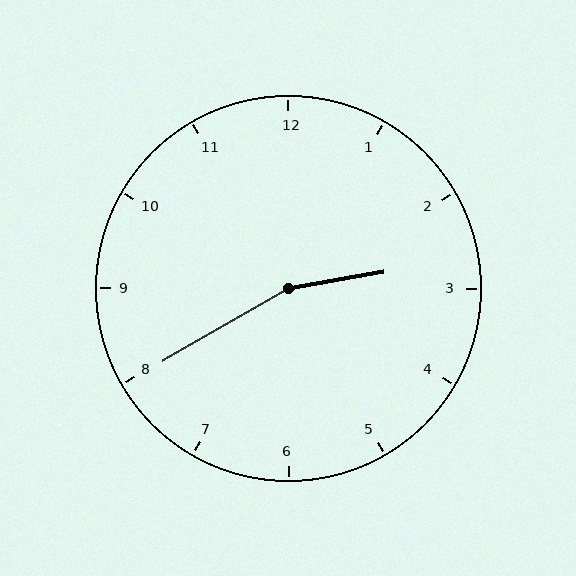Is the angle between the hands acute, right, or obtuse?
It is obtuse.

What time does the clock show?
2:40.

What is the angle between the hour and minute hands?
Approximately 160 degrees.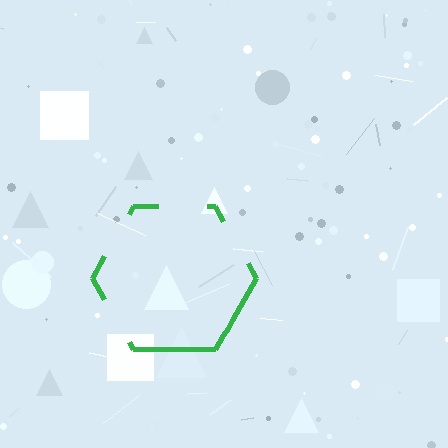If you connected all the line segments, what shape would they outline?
They would outline a hexagon.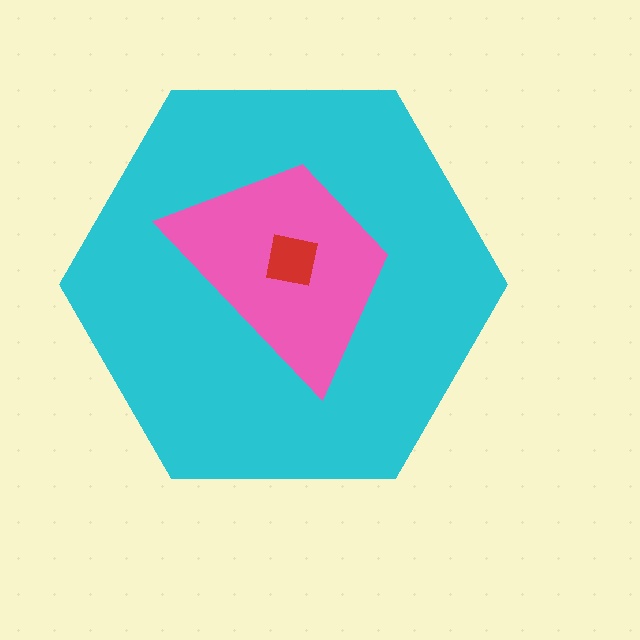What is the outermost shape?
The cyan hexagon.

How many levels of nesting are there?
3.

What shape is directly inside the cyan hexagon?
The pink trapezoid.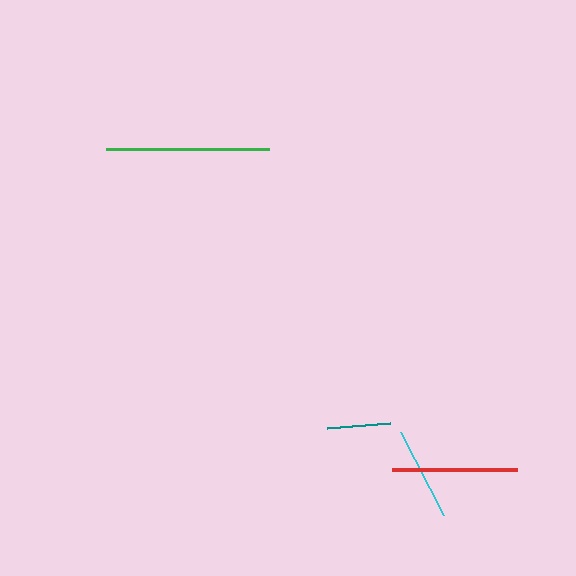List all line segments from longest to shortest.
From longest to shortest: green, red, cyan, teal.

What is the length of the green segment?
The green segment is approximately 163 pixels long.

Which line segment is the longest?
The green line is the longest at approximately 163 pixels.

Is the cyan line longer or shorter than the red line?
The red line is longer than the cyan line.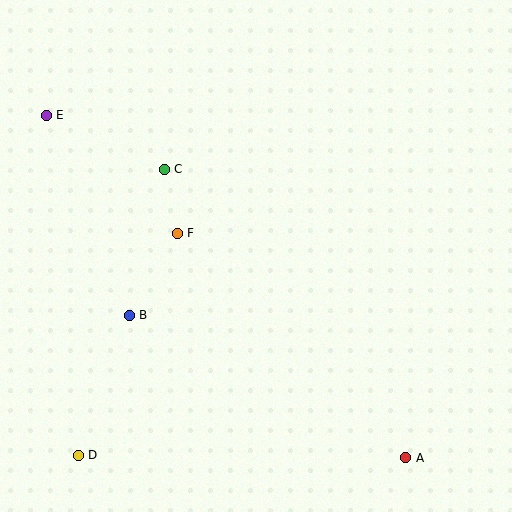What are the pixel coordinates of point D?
Point D is at (78, 455).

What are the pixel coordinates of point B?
Point B is at (129, 315).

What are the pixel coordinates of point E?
Point E is at (46, 115).